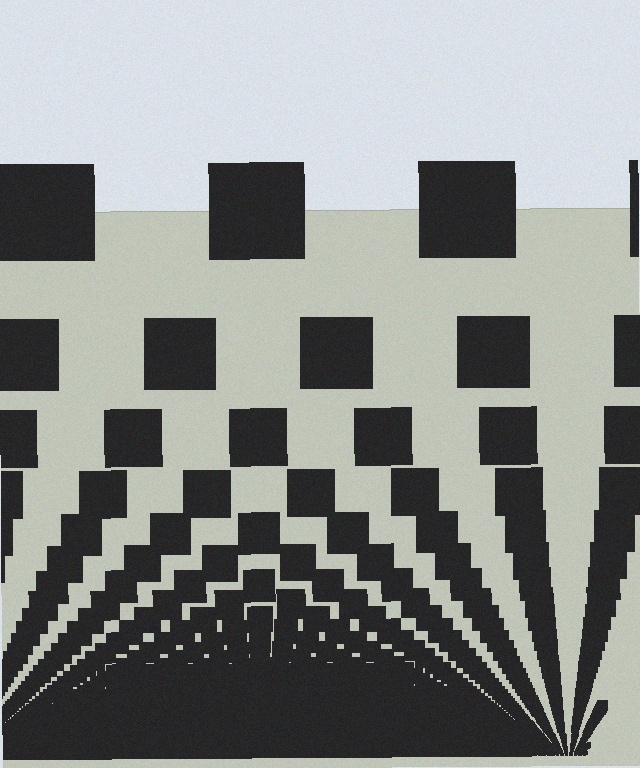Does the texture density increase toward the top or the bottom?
Density increases toward the bottom.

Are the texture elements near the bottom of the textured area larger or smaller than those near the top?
Smaller. The gradient is inverted — elements near the bottom are smaller and denser.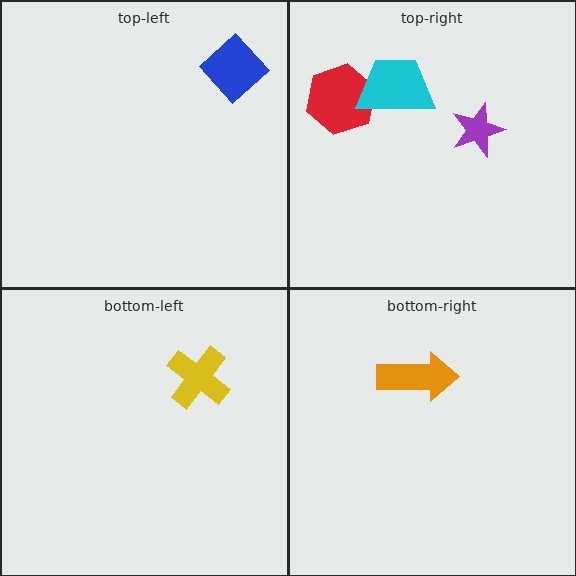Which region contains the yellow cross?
The bottom-left region.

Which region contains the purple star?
The top-right region.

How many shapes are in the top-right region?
3.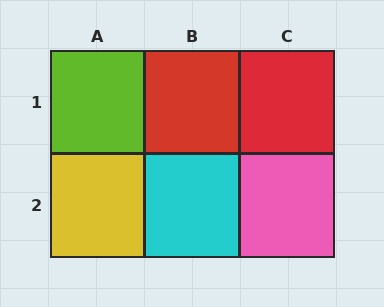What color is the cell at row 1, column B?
Red.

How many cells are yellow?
1 cell is yellow.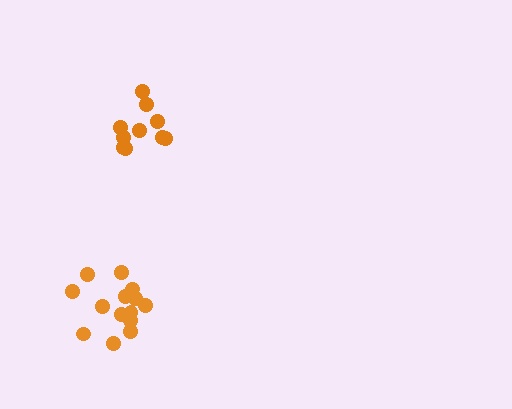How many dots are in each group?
Group 1: 14 dots, Group 2: 10 dots (24 total).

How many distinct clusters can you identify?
There are 2 distinct clusters.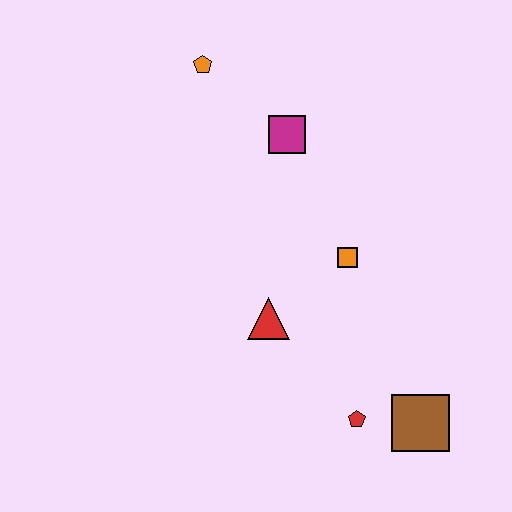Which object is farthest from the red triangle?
The orange pentagon is farthest from the red triangle.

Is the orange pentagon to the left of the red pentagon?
Yes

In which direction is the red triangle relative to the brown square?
The red triangle is to the left of the brown square.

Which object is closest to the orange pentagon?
The magenta square is closest to the orange pentagon.